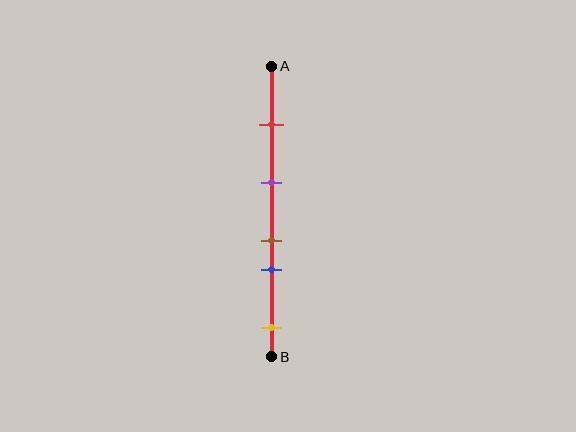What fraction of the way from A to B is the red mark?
The red mark is approximately 20% (0.2) of the way from A to B.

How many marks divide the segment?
There are 5 marks dividing the segment.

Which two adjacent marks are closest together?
The brown and blue marks are the closest adjacent pair.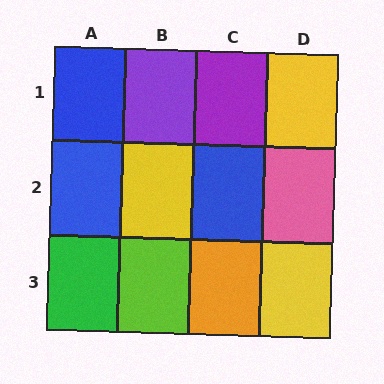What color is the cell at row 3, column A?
Green.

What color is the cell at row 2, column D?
Pink.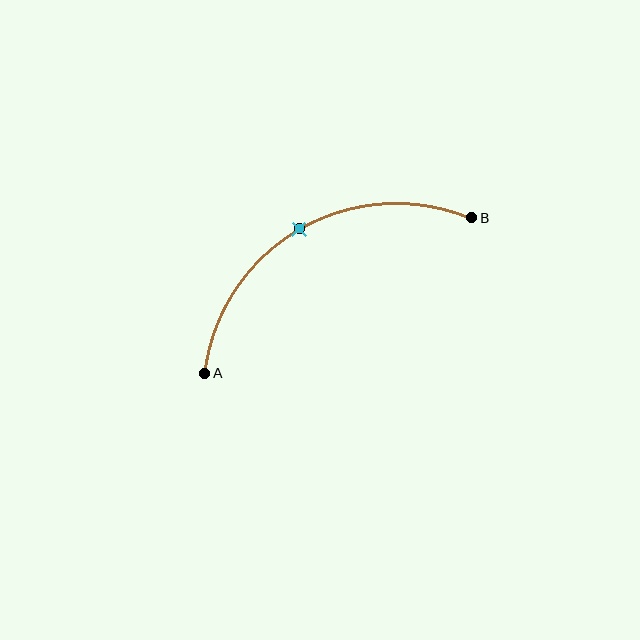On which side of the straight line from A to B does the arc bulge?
The arc bulges above the straight line connecting A and B.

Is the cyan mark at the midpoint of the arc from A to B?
Yes. The cyan mark lies on the arc at equal arc-length from both A and B — it is the arc midpoint.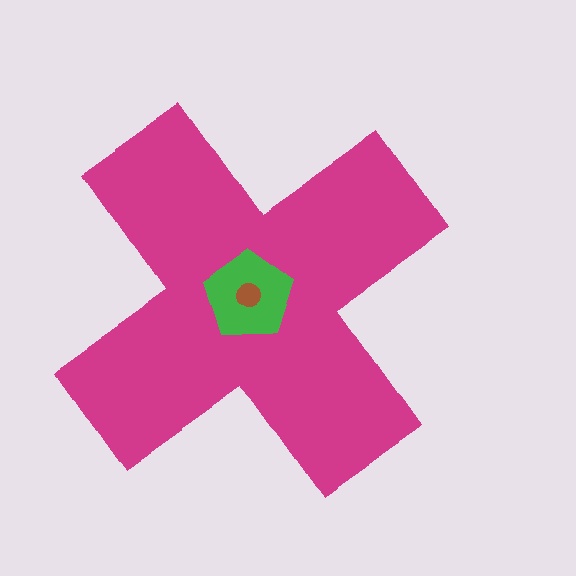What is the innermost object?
The brown circle.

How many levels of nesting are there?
3.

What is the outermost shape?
The magenta cross.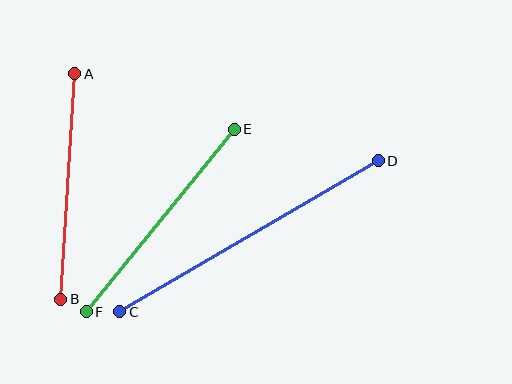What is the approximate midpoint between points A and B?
The midpoint is at approximately (68, 186) pixels.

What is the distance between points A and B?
The distance is approximately 226 pixels.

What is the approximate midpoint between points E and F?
The midpoint is at approximately (160, 220) pixels.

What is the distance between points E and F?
The distance is approximately 235 pixels.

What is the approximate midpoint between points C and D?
The midpoint is at approximately (249, 236) pixels.